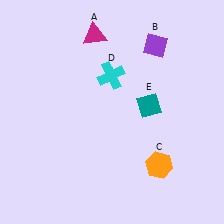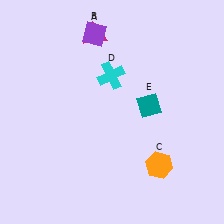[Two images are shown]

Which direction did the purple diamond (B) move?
The purple diamond (B) moved left.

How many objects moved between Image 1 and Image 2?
1 object moved between the two images.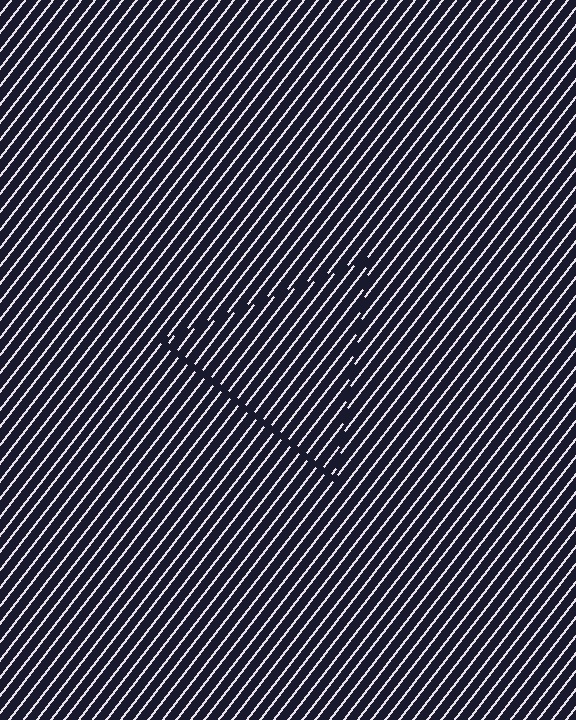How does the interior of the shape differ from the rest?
The interior of the shape contains the same grating, shifted by half a period — the contour is defined by the phase discontinuity where line-ends from the inner and outer gratings abut.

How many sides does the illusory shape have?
3 sides — the line-ends trace a triangle.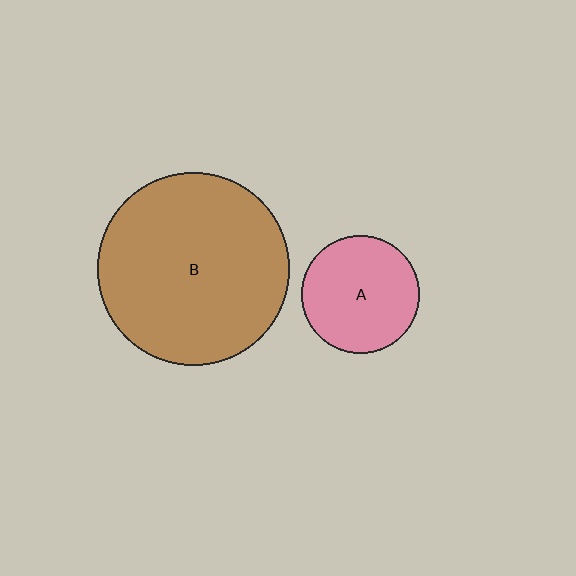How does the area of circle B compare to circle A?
Approximately 2.7 times.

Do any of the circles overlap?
No, none of the circles overlap.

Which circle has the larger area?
Circle B (brown).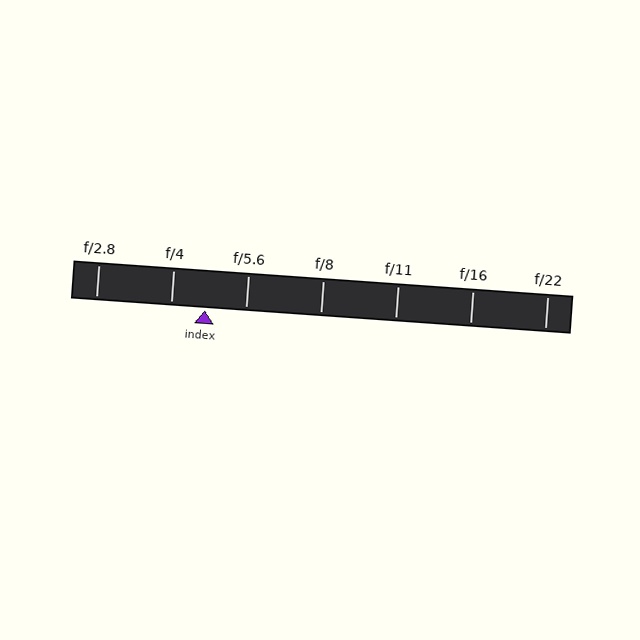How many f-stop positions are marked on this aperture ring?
There are 7 f-stop positions marked.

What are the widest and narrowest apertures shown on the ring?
The widest aperture shown is f/2.8 and the narrowest is f/22.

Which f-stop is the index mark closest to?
The index mark is closest to f/4.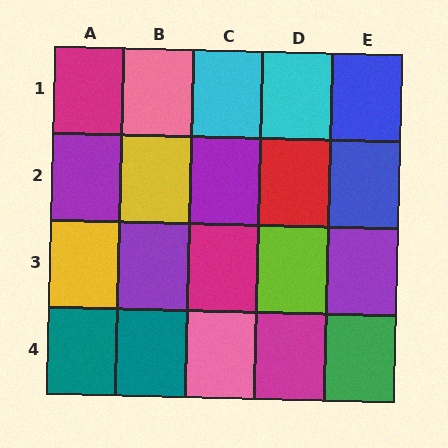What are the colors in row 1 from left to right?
Magenta, pink, cyan, cyan, blue.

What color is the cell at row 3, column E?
Purple.